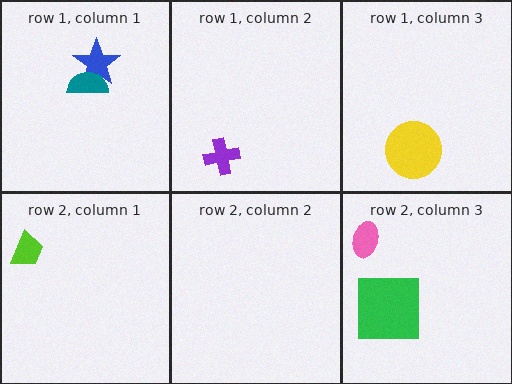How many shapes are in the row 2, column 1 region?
1.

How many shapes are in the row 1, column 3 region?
1.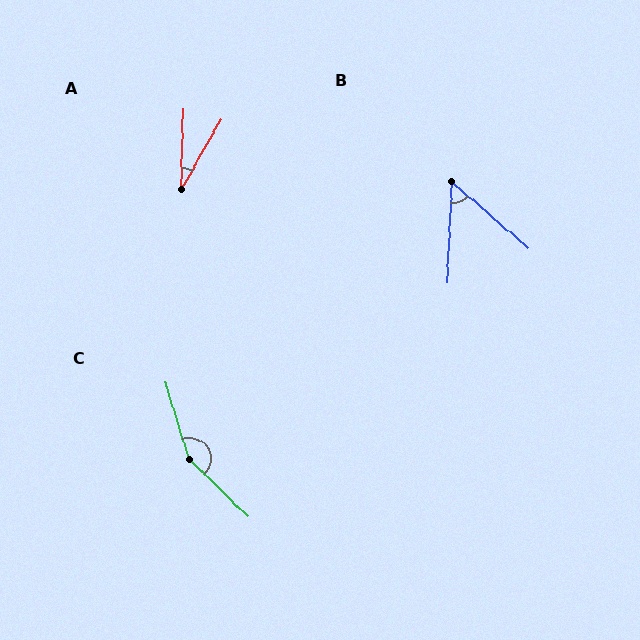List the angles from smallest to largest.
A (28°), B (51°), C (151°).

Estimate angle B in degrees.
Approximately 51 degrees.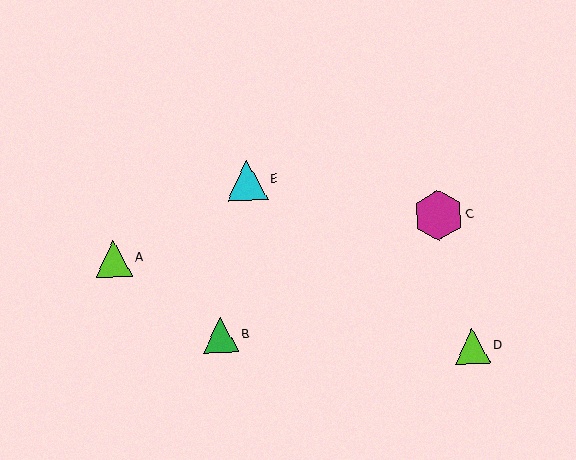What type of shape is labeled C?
Shape C is a magenta hexagon.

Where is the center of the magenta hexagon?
The center of the magenta hexagon is at (438, 215).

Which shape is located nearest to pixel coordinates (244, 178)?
The cyan triangle (labeled E) at (247, 180) is nearest to that location.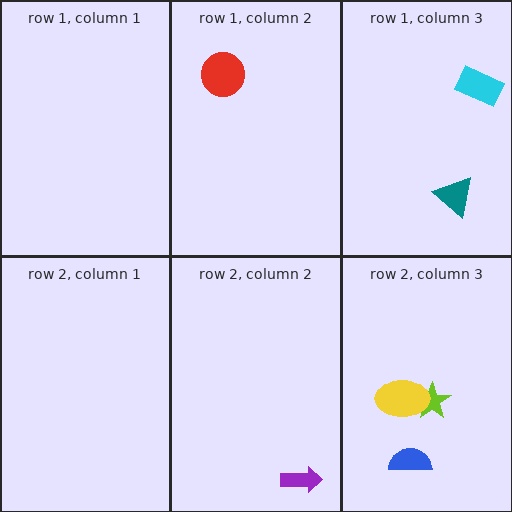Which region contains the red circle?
The row 1, column 2 region.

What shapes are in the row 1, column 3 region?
The teal triangle, the cyan rectangle.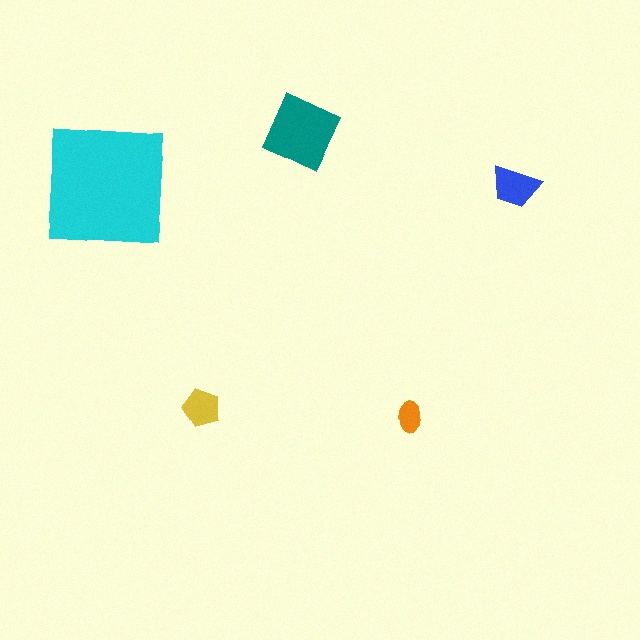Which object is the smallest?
The orange ellipse.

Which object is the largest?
The cyan square.